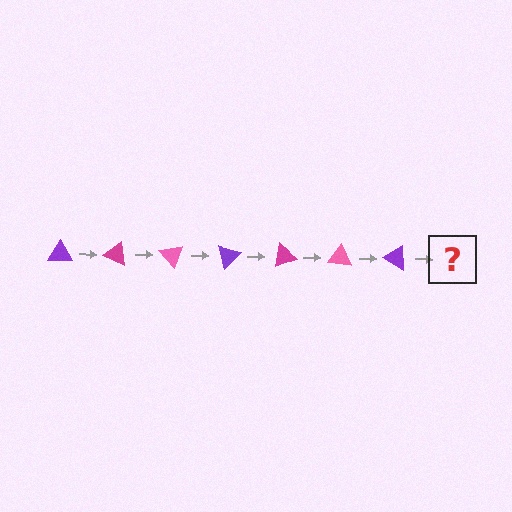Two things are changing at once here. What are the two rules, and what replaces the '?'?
The two rules are that it rotates 25 degrees each step and the color cycles through purple, magenta, and pink. The '?' should be a magenta triangle, rotated 175 degrees from the start.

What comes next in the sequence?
The next element should be a magenta triangle, rotated 175 degrees from the start.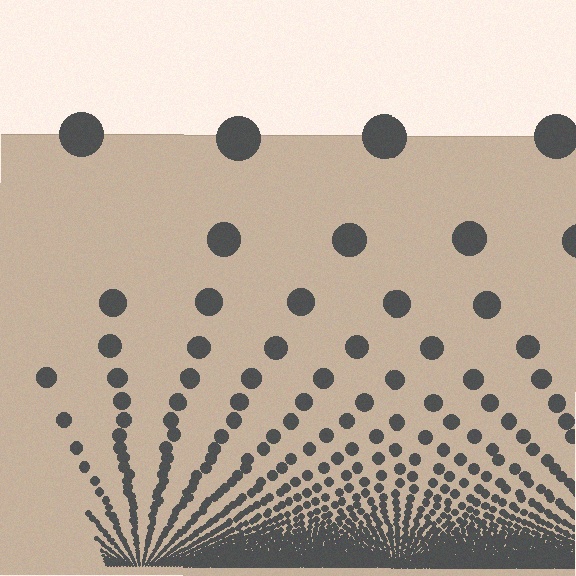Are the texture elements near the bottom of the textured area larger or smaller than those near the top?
Smaller. The gradient is inverted — elements near the bottom are smaller and denser.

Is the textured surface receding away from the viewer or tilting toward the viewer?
The surface appears to tilt toward the viewer. Texture elements get larger and sparser toward the top.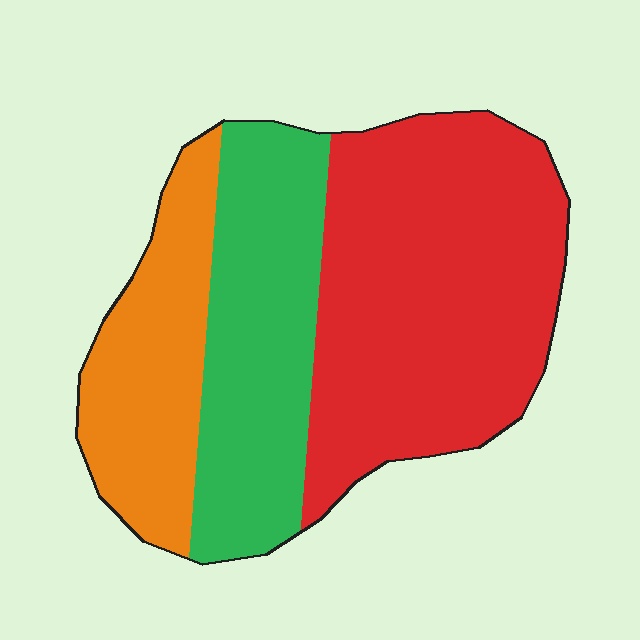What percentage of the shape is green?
Green takes up about one quarter (1/4) of the shape.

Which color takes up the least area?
Orange, at roughly 20%.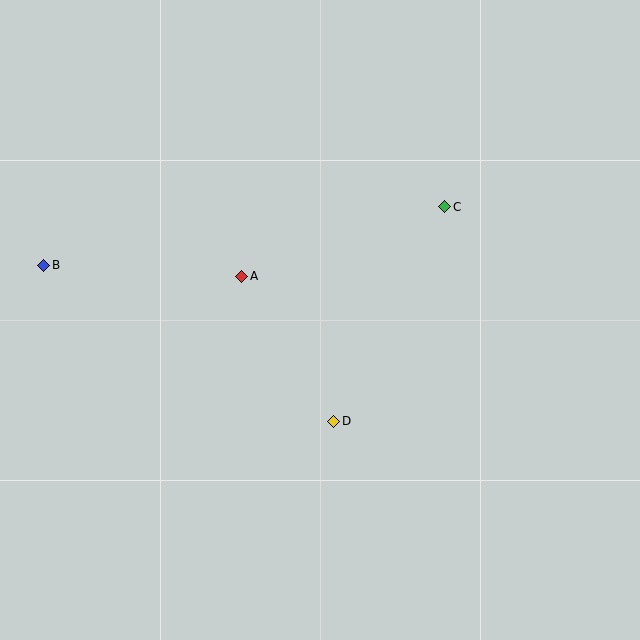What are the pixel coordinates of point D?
Point D is at (334, 421).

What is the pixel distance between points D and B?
The distance between D and B is 329 pixels.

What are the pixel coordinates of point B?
Point B is at (44, 265).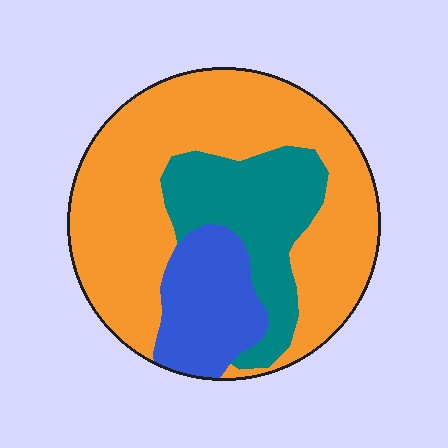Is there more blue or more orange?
Orange.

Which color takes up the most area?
Orange, at roughly 60%.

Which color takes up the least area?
Blue, at roughly 15%.